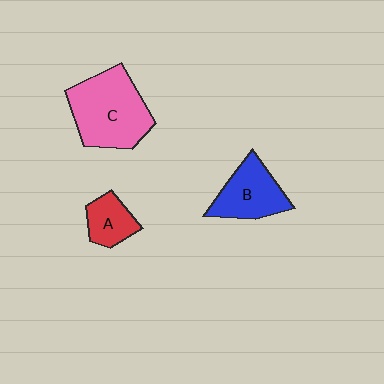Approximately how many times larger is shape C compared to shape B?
Approximately 1.5 times.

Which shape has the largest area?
Shape C (pink).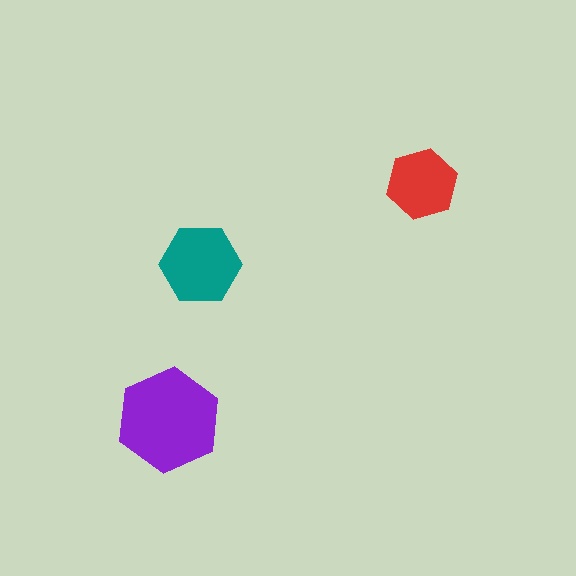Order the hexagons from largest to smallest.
the purple one, the teal one, the red one.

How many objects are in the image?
There are 3 objects in the image.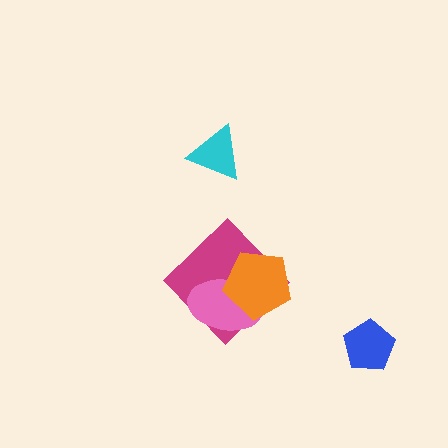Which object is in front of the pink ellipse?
The orange pentagon is in front of the pink ellipse.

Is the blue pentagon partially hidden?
No, no other shape covers it.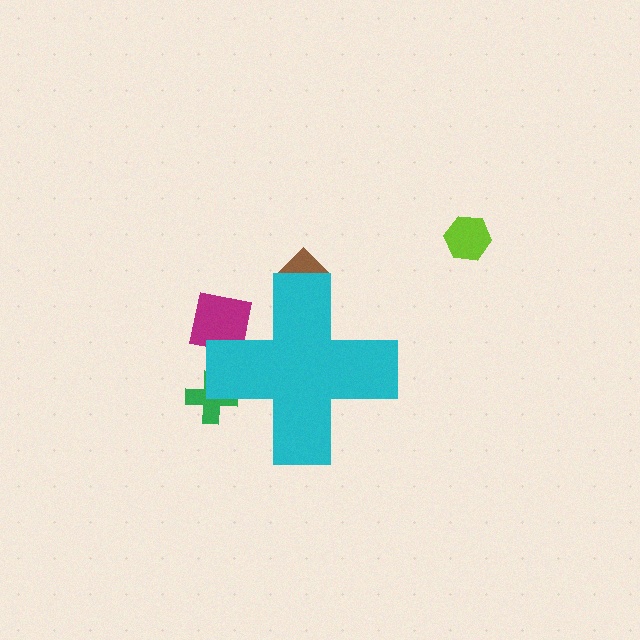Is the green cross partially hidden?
Yes, the green cross is partially hidden behind the cyan cross.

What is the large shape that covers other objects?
A cyan cross.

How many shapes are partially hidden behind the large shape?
3 shapes are partially hidden.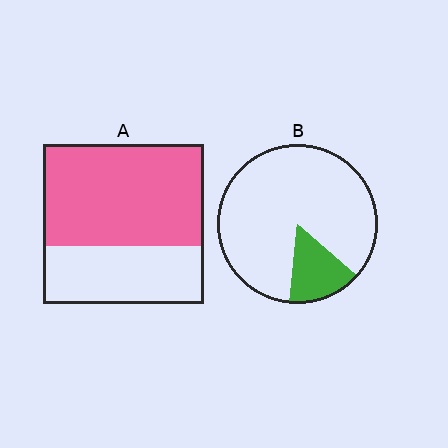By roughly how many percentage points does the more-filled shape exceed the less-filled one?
By roughly 50 percentage points (A over B).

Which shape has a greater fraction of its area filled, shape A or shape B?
Shape A.